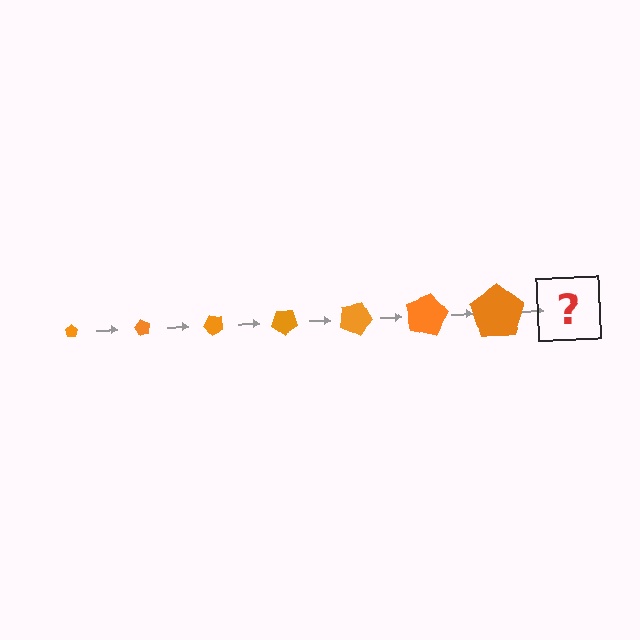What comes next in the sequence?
The next element should be a pentagon, larger than the previous one and rotated 420 degrees from the start.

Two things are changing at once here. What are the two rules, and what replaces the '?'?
The two rules are that the pentagon grows larger each step and it rotates 60 degrees each step. The '?' should be a pentagon, larger than the previous one and rotated 420 degrees from the start.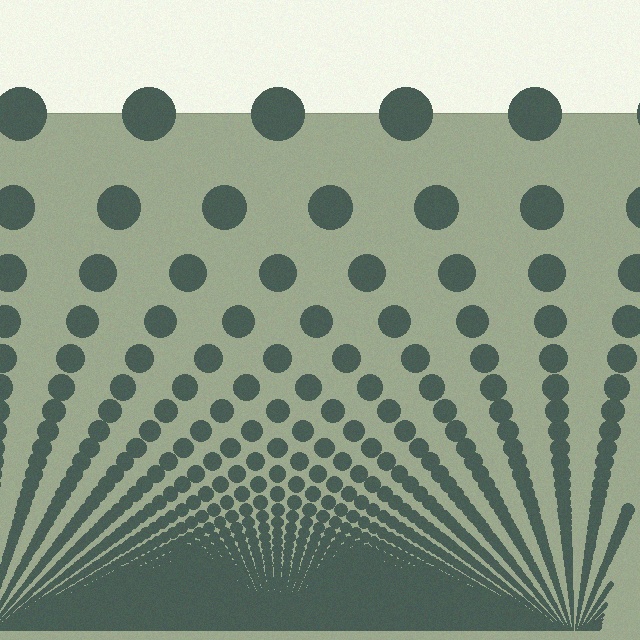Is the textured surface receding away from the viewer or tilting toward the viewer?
The surface appears to tilt toward the viewer. Texture elements get larger and sparser toward the top.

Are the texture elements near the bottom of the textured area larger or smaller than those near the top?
Smaller. The gradient is inverted — elements near the bottom are smaller and denser.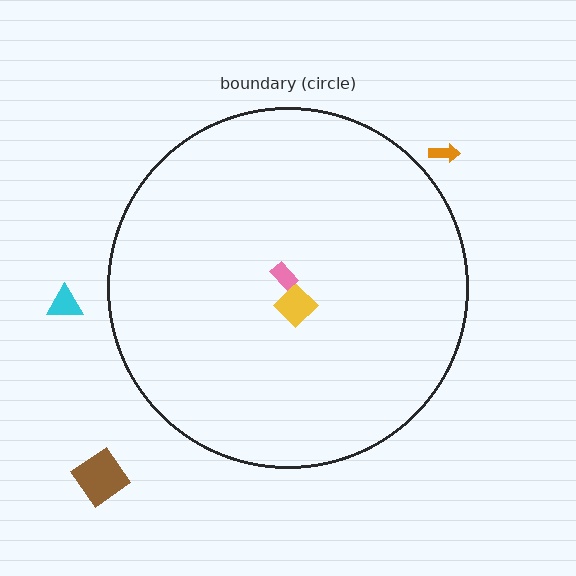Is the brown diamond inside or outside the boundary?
Outside.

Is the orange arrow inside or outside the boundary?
Outside.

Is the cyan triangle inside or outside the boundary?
Outside.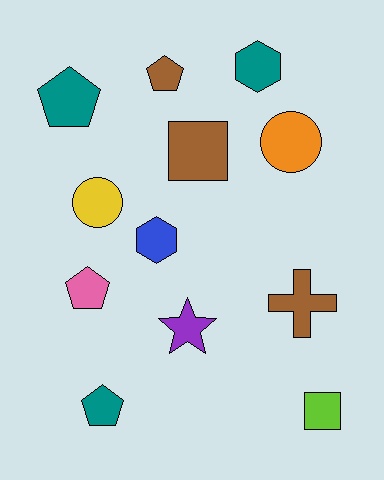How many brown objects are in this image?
There are 3 brown objects.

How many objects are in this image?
There are 12 objects.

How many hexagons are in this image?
There are 2 hexagons.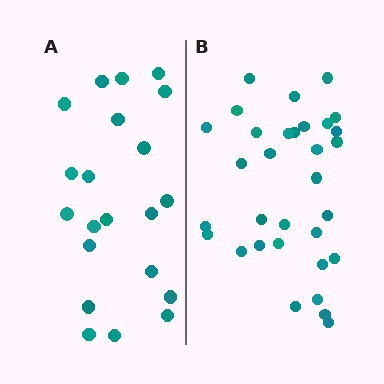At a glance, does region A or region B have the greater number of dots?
Region B (the right region) has more dots.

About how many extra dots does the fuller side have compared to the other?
Region B has roughly 12 or so more dots than region A.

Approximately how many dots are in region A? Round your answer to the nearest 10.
About 20 dots. (The exact count is 21, which rounds to 20.)